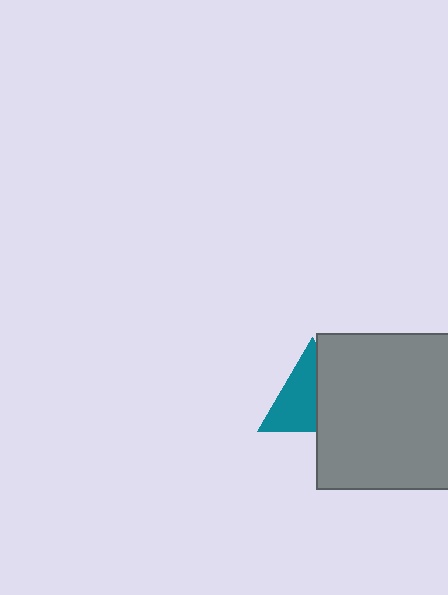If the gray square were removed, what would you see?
You would see the complete teal triangle.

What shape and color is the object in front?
The object in front is a gray square.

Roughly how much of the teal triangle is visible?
About half of it is visible (roughly 56%).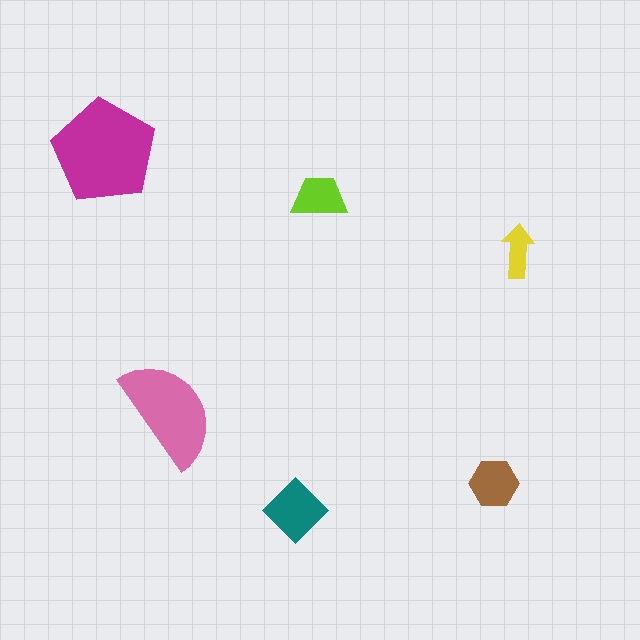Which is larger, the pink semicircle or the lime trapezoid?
The pink semicircle.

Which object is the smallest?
The yellow arrow.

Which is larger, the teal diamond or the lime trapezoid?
The teal diamond.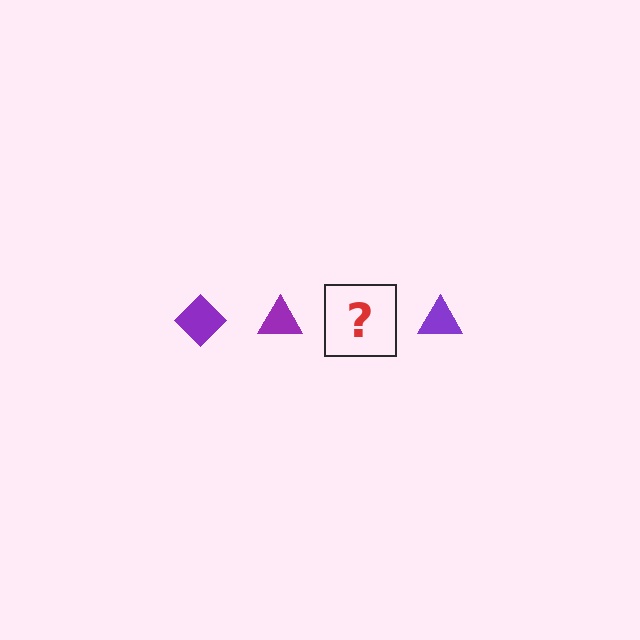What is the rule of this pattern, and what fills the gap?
The rule is that the pattern cycles through diamond, triangle shapes in purple. The gap should be filled with a purple diamond.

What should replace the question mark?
The question mark should be replaced with a purple diamond.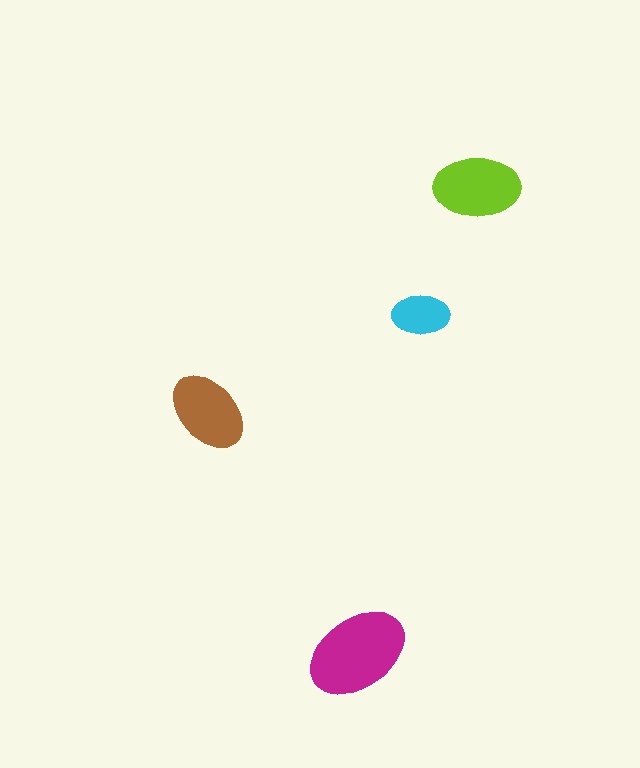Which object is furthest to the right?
The lime ellipse is rightmost.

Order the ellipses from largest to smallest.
the magenta one, the lime one, the brown one, the cyan one.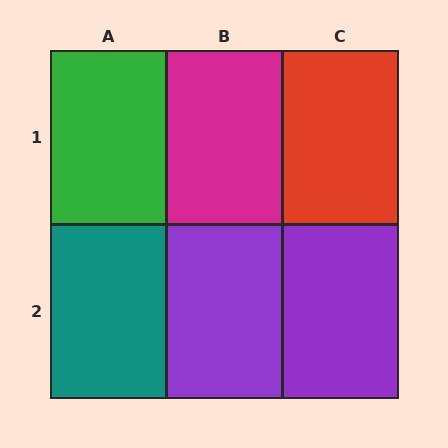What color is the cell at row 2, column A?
Teal.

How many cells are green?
1 cell is green.